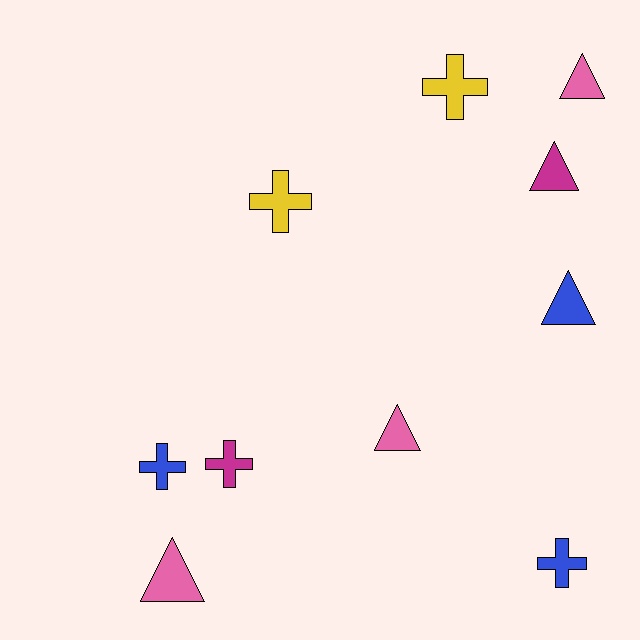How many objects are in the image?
There are 10 objects.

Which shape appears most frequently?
Cross, with 5 objects.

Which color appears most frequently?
Pink, with 3 objects.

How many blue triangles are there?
There is 1 blue triangle.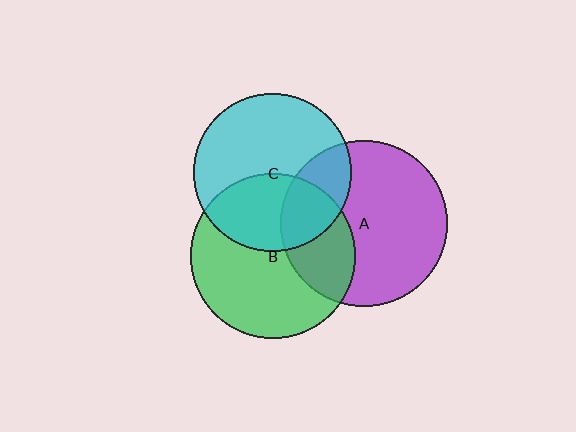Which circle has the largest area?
Circle A (purple).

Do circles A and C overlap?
Yes.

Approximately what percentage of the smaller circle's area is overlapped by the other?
Approximately 25%.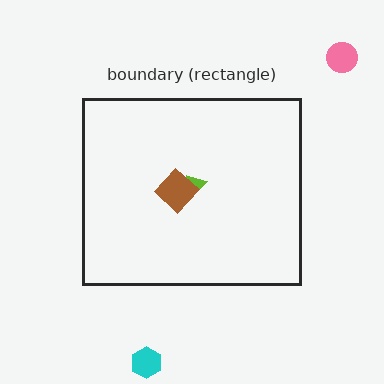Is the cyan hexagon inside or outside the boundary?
Outside.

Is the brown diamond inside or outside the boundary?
Inside.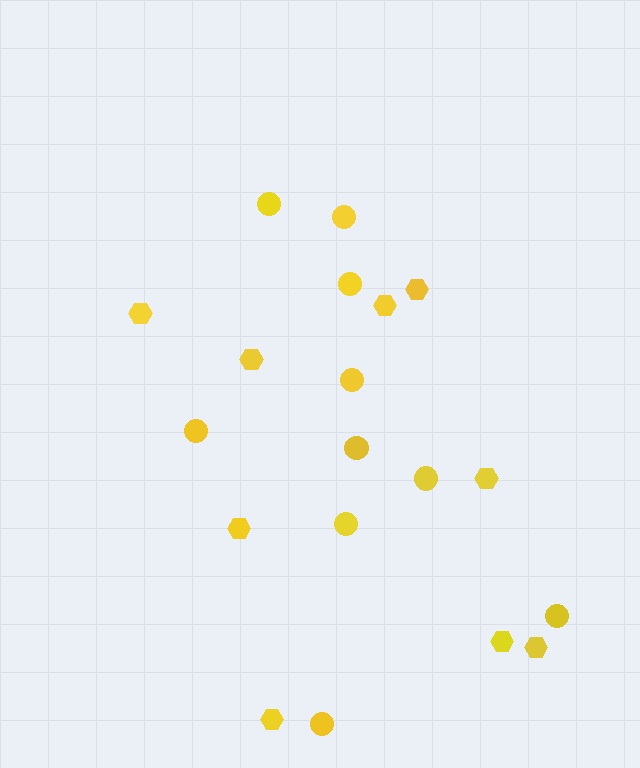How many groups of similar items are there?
There are 2 groups: one group of hexagons (9) and one group of circles (10).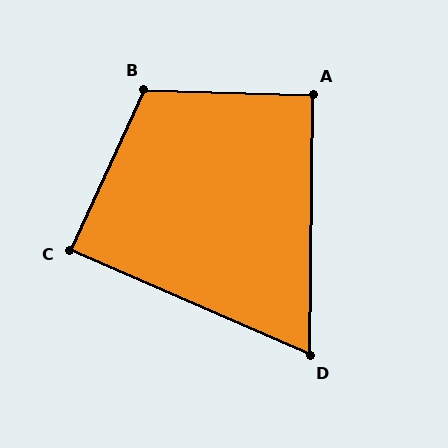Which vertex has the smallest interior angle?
D, at approximately 67 degrees.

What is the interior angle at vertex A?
Approximately 91 degrees (approximately right).